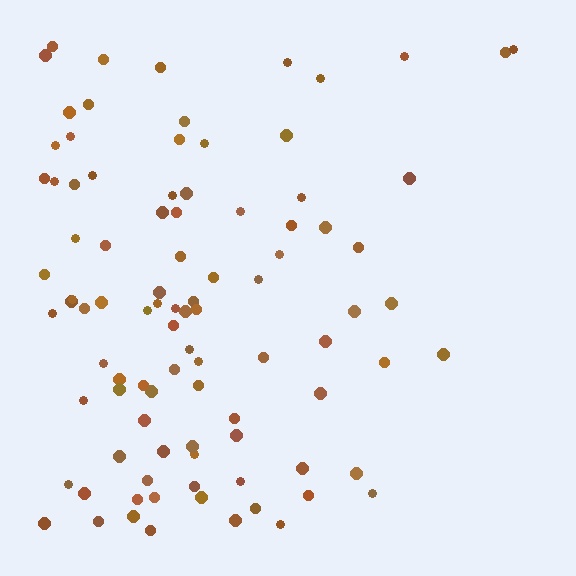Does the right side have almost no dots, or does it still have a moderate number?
Still a moderate number, just noticeably fewer than the left.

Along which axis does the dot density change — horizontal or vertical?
Horizontal.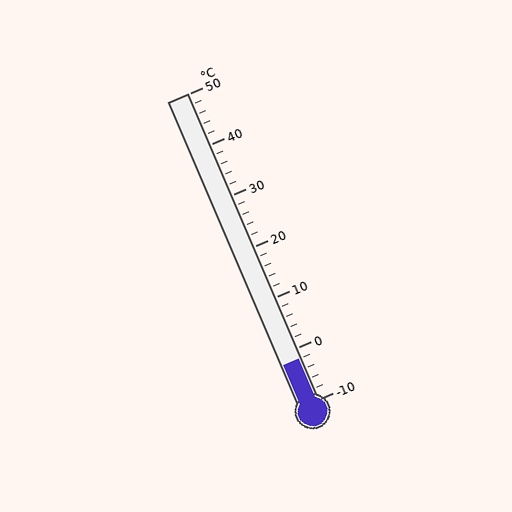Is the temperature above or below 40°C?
The temperature is below 40°C.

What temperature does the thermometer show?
The thermometer shows approximately -2°C.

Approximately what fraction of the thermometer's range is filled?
The thermometer is filled to approximately 15% of its range.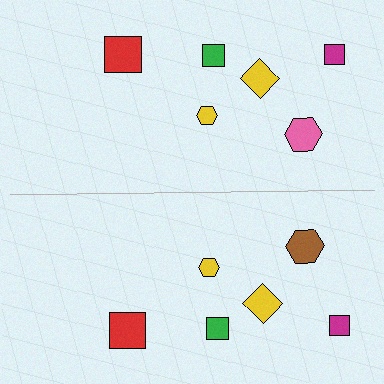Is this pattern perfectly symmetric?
No, the pattern is not perfectly symmetric. The brown hexagon on the bottom side breaks the symmetry — its mirror counterpart is pink.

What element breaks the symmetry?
The brown hexagon on the bottom side breaks the symmetry — its mirror counterpart is pink.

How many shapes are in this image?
There are 12 shapes in this image.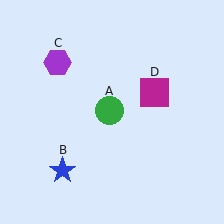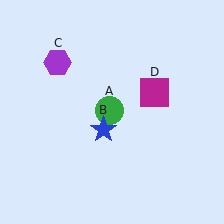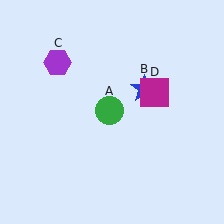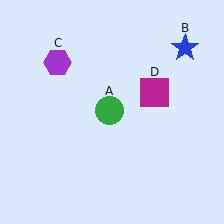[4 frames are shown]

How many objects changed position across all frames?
1 object changed position: blue star (object B).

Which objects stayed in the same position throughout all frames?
Green circle (object A) and purple hexagon (object C) and magenta square (object D) remained stationary.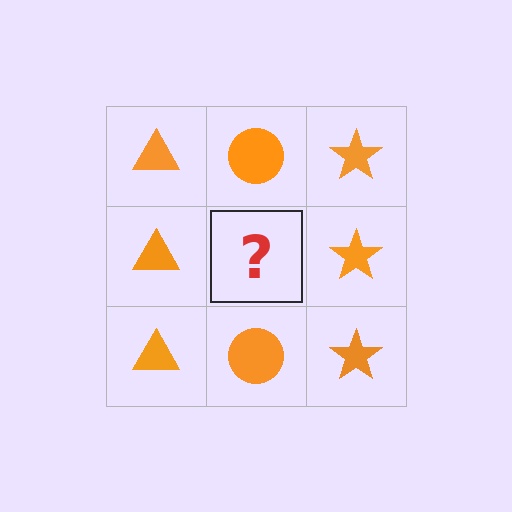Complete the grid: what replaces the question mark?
The question mark should be replaced with an orange circle.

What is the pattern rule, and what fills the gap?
The rule is that each column has a consistent shape. The gap should be filled with an orange circle.